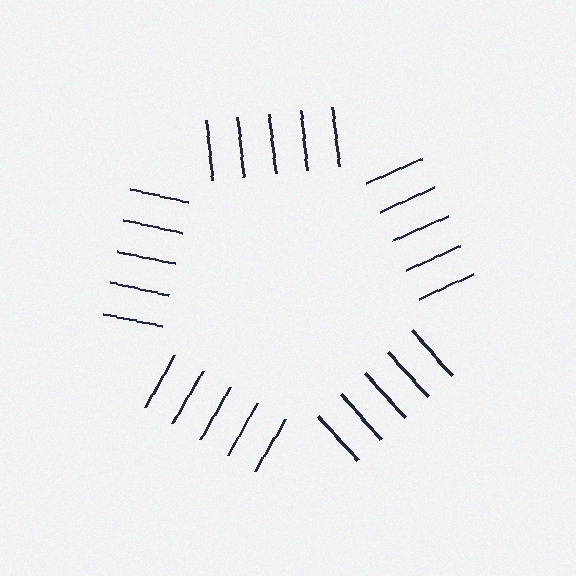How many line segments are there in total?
25 — 5 along each of the 5 edges.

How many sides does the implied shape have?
5 sides — the line-ends trace a pentagon.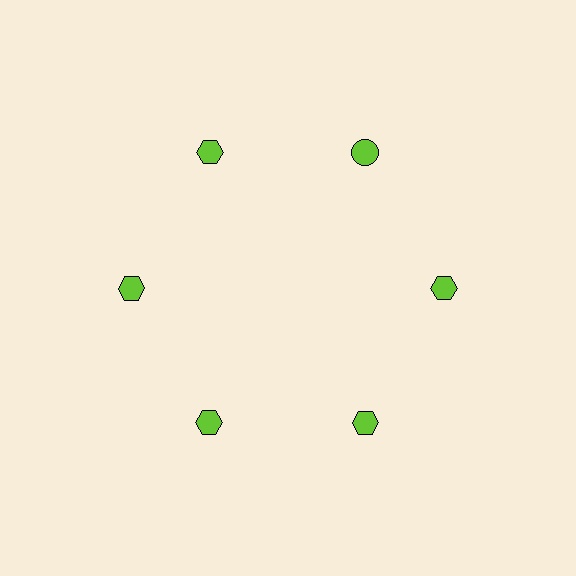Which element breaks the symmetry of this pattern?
The lime circle at roughly the 1 o'clock position breaks the symmetry. All other shapes are lime hexagons.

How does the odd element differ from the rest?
It has a different shape: circle instead of hexagon.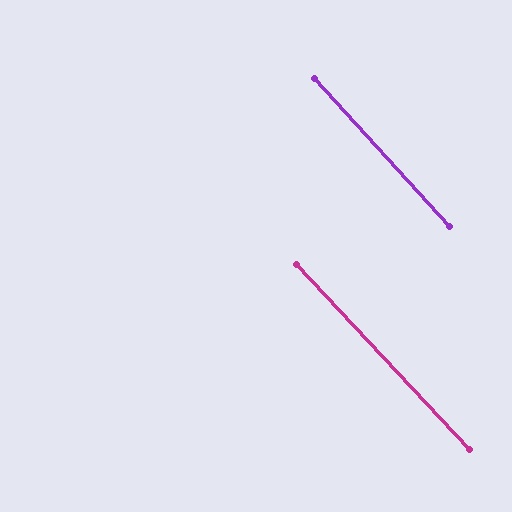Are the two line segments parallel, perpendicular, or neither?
Parallel — their directions differ by only 0.6°.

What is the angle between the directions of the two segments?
Approximately 1 degree.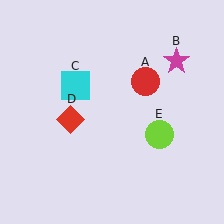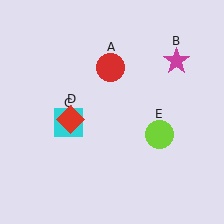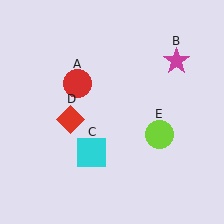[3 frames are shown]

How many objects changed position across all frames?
2 objects changed position: red circle (object A), cyan square (object C).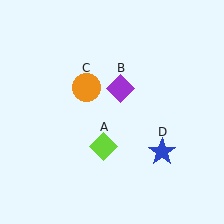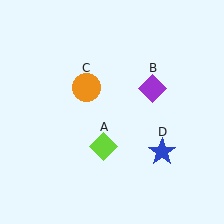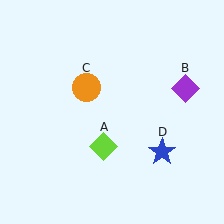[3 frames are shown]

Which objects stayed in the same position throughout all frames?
Lime diamond (object A) and orange circle (object C) and blue star (object D) remained stationary.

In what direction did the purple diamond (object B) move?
The purple diamond (object B) moved right.